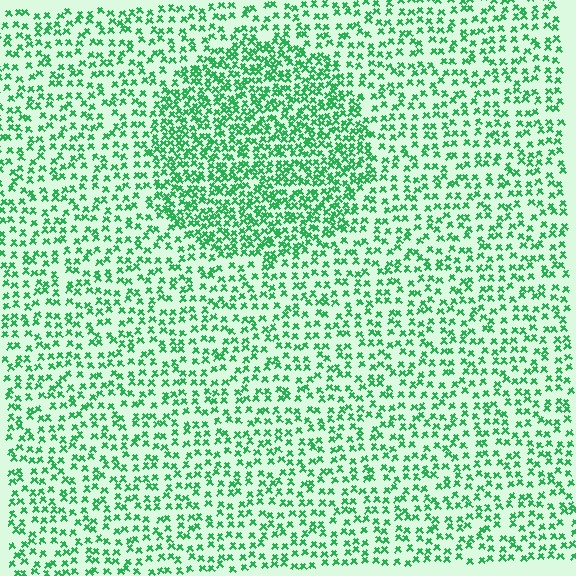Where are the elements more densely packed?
The elements are more densely packed inside the circle boundary.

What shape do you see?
I see a circle.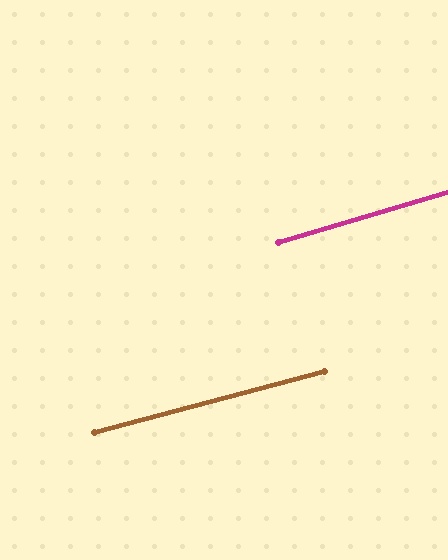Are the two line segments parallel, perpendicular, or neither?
Parallel — their directions differ by only 1.9°.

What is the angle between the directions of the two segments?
Approximately 2 degrees.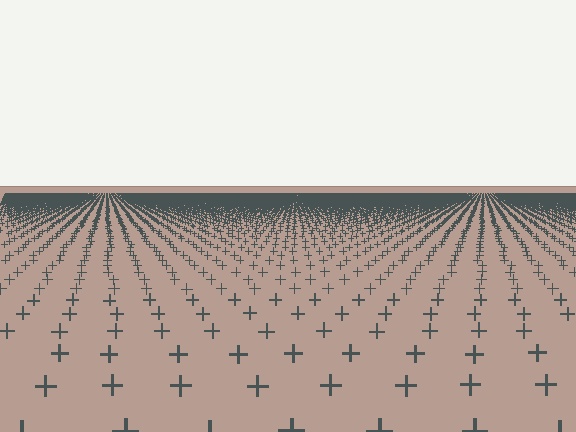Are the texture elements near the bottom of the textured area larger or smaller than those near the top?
Larger. Near the bottom, elements are closer to the viewer and appear at a bigger on-screen size.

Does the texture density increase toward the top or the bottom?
Density increases toward the top.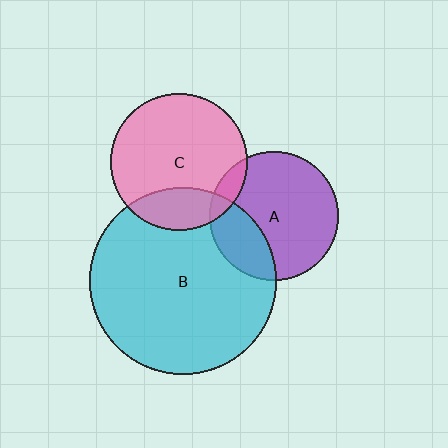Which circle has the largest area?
Circle B (cyan).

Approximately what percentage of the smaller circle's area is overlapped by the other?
Approximately 25%.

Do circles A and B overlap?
Yes.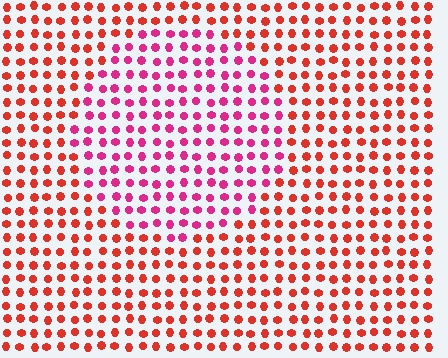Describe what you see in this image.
The image is filled with small red elements in a uniform arrangement. A circle-shaped region is visible where the elements are tinted to a slightly different hue, forming a subtle color boundary.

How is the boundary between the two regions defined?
The boundary is defined purely by a slight shift in hue (about 36 degrees). Spacing, size, and orientation are identical on both sides.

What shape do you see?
I see a circle.